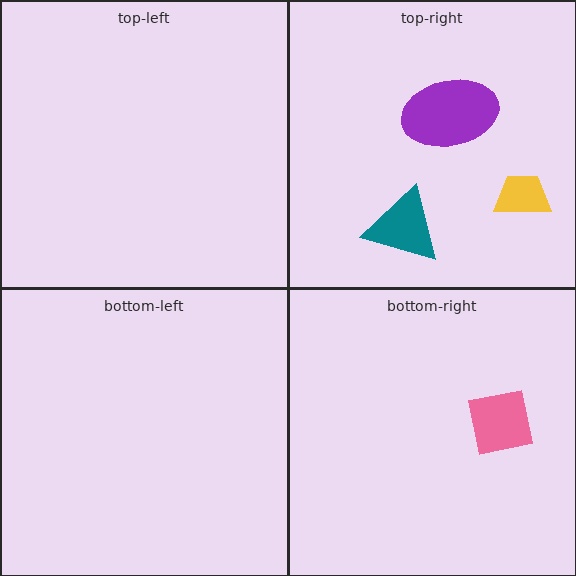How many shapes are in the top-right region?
3.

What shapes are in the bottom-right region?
The pink square.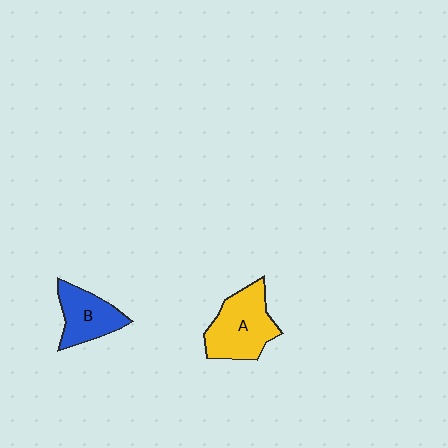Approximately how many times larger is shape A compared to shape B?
Approximately 1.4 times.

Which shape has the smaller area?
Shape B (blue).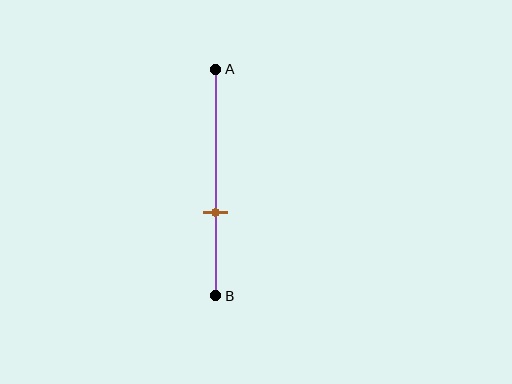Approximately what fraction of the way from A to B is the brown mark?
The brown mark is approximately 65% of the way from A to B.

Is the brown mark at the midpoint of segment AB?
No, the mark is at about 65% from A, not at the 50% midpoint.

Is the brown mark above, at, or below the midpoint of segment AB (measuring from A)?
The brown mark is below the midpoint of segment AB.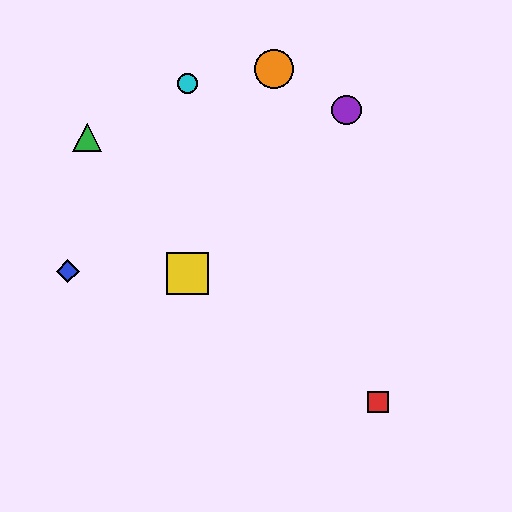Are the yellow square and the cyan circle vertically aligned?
Yes, both are at x≈187.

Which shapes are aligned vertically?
The yellow square, the cyan circle are aligned vertically.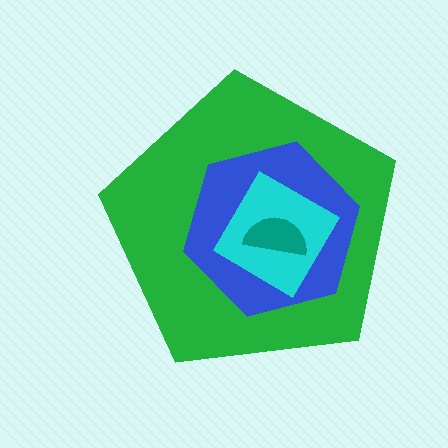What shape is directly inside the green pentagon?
The blue hexagon.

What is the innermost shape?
The teal semicircle.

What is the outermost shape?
The green pentagon.